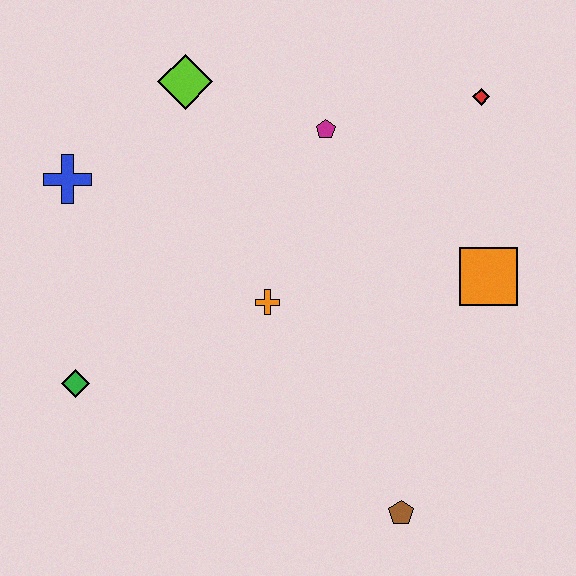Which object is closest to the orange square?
The red diamond is closest to the orange square.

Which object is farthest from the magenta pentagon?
The brown pentagon is farthest from the magenta pentagon.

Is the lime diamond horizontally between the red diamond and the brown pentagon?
No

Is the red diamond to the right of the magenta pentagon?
Yes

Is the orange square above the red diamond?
No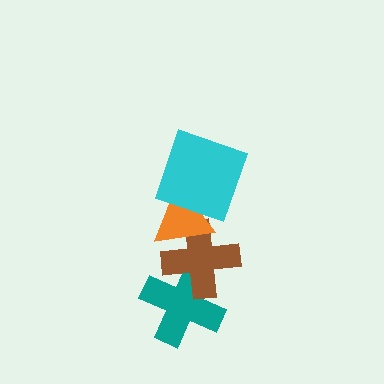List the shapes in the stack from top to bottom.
From top to bottom: the cyan square, the orange triangle, the brown cross, the teal cross.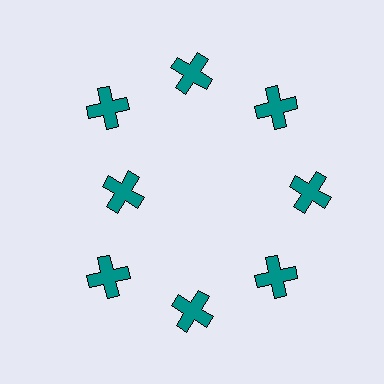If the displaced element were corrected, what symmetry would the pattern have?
It would have 8-fold rotational symmetry — the pattern would map onto itself every 45 degrees.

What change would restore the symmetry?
The symmetry would be restored by moving it outward, back onto the ring so that all 8 crosses sit at equal angles and equal distance from the center.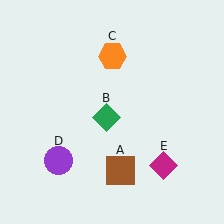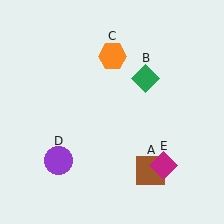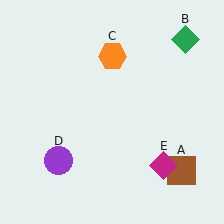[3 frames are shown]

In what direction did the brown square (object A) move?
The brown square (object A) moved right.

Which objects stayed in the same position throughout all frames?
Orange hexagon (object C) and purple circle (object D) and magenta diamond (object E) remained stationary.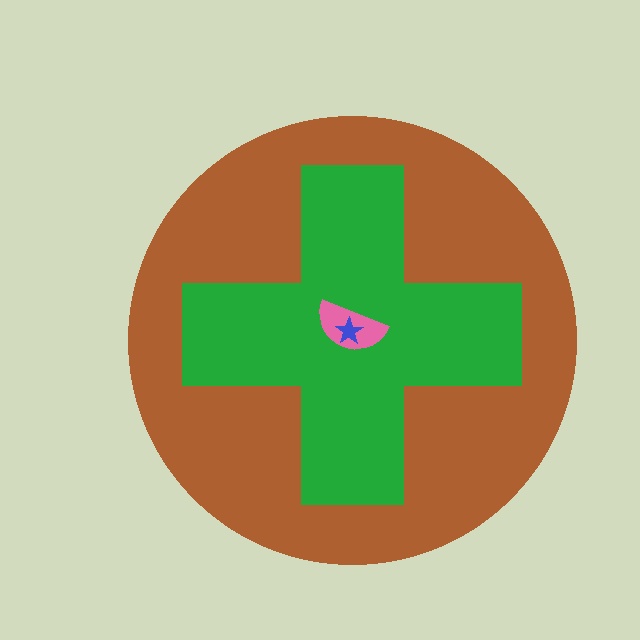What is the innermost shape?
The blue star.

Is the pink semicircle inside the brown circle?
Yes.